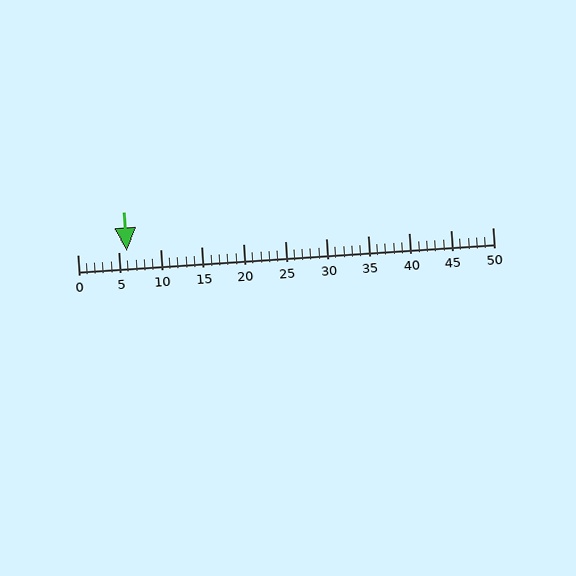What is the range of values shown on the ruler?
The ruler shows values from 0 to 50.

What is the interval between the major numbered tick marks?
The major tick marks are spaced 5 units apart.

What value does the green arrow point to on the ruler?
The green arrow points to approximately 6.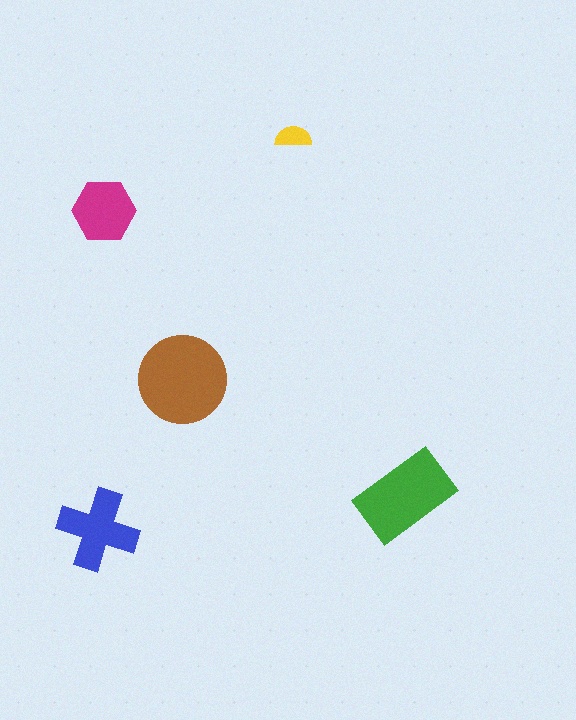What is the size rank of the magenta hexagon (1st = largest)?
4th.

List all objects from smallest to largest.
The yellow semicircle, the magenta hexagon, the blue cross, the green rectangle, the brown circle.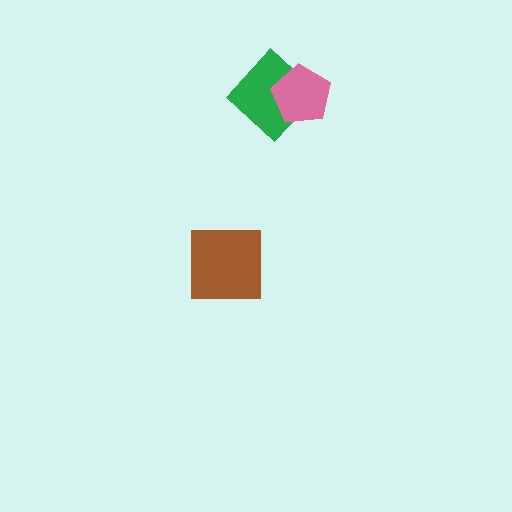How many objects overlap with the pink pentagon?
1 object overlaps with the pink pentagon.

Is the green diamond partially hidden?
Yes, it is partially covered by another shape.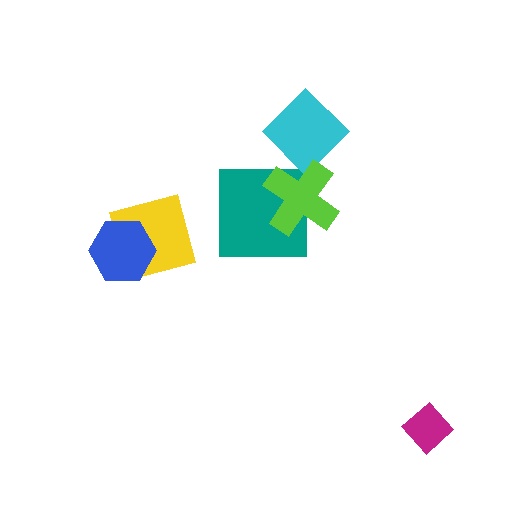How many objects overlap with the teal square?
1 object overlaps with the teal square.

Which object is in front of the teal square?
The lime cross is in front of the teal square.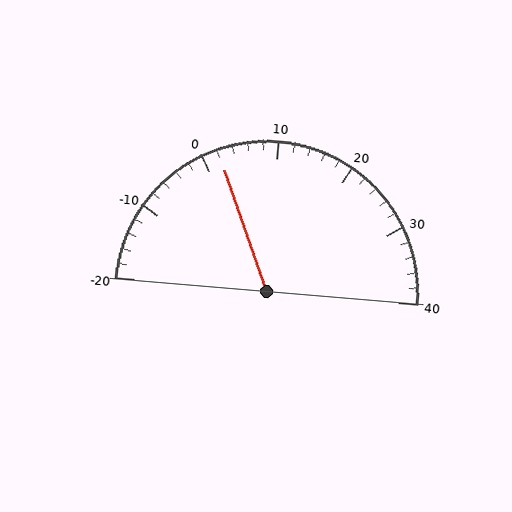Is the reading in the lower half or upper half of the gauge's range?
The reading is in the lower half of the range (-20 to 40).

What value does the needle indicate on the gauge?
The needle indicates approximately 2.